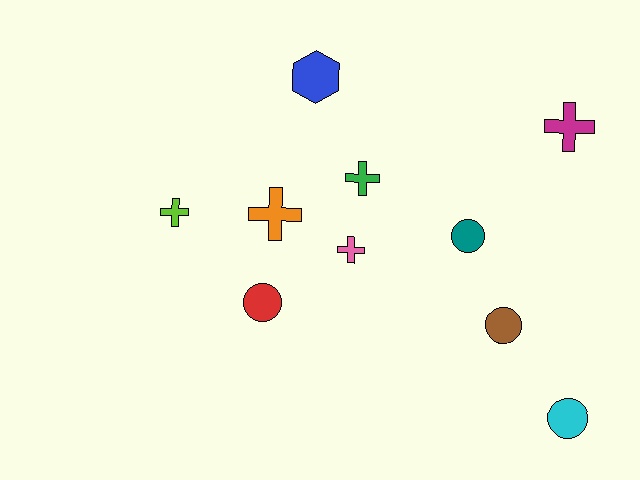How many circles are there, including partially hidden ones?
There are 4 circles.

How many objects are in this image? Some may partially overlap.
There are 10 objects.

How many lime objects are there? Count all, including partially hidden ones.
There is 1 lime object.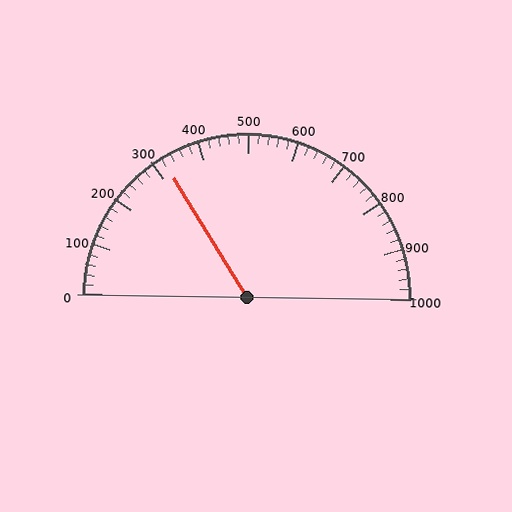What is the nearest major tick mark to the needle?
The nearest major tick mark is 300.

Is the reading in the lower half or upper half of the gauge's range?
The reading is in the lower half of the range (0 to 1000).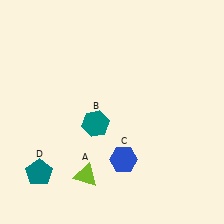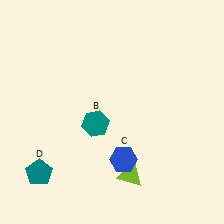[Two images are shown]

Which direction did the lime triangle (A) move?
The lime triangle (A) moved right.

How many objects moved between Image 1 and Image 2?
1 object moved between the two images.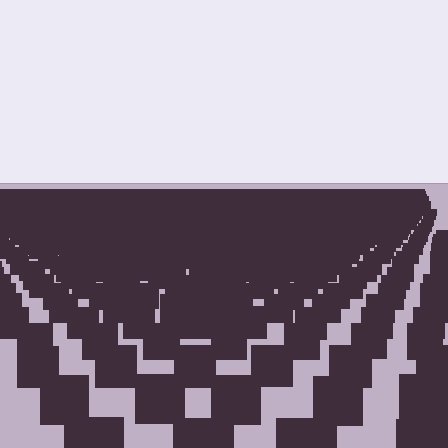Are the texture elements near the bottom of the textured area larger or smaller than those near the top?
Larger. Near the bottom, elements are closer to the viewer and appear at a bigger on-screen size.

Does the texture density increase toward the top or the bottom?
Density increases toward the top.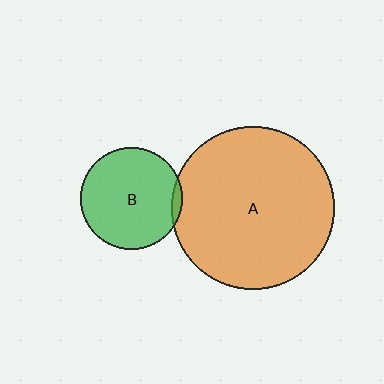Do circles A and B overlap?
Yes.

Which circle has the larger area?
Circle A (orange).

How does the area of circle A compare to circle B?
Approximately 2.5 times.